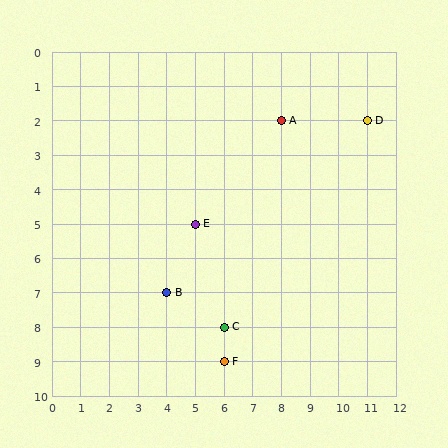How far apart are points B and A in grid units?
Points B and A are 4 columns and 5 rows apart (about 6.4 grid units diagonally).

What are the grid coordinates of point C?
Point C is at grid coordinates (6, 8).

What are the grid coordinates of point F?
Point F is at grid coordinates (6, 9).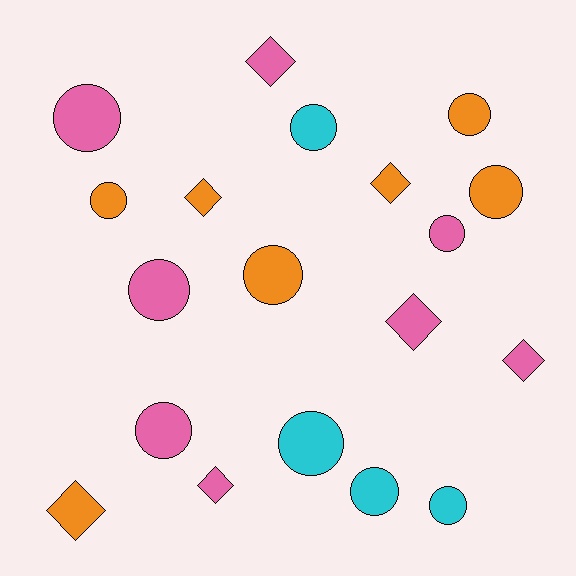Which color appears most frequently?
Pink, with 8 objects.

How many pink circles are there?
There are 4 pink circles.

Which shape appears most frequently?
Circle, with 12 objects.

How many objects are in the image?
There are 19 objects.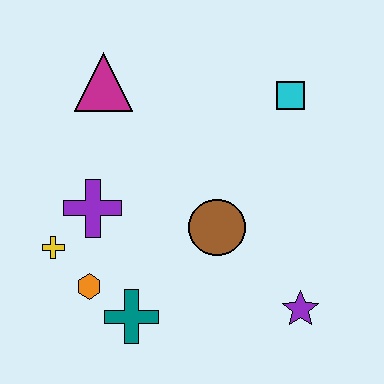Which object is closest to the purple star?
The brown circle is closest to the purple star.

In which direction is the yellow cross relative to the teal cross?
The yellow cross is to the left of the teal cross.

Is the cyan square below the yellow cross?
No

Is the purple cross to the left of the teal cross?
Yes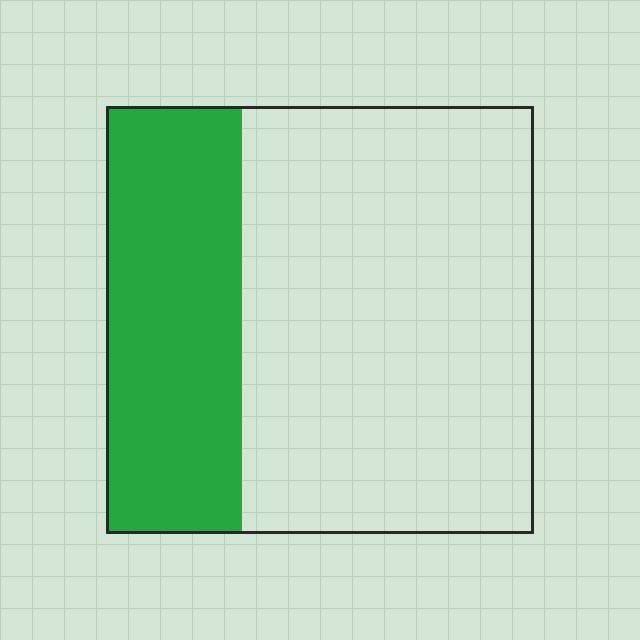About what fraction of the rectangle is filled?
About one third (1/3).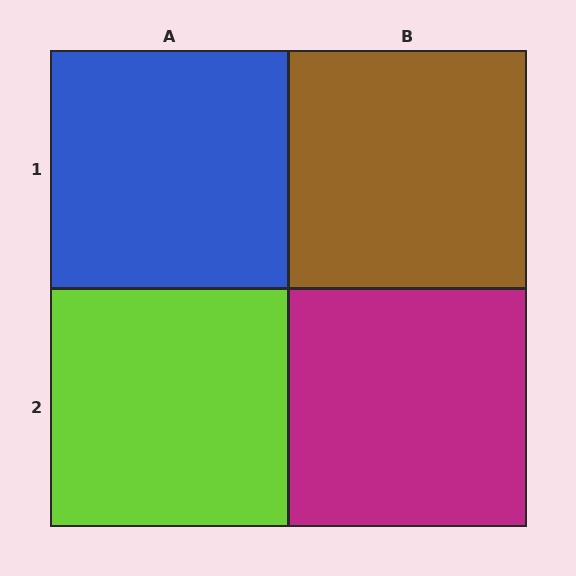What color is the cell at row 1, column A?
Blue.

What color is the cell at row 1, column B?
Brown.